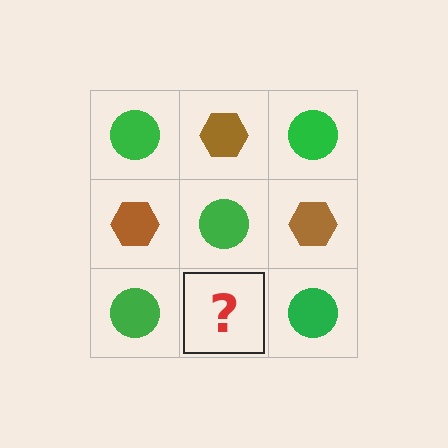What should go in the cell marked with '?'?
The missing cell should contain a brown hexagon.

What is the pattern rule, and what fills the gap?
The rule is that it alternates green circle and brown hexagon in a checkerboard pattern. The gap should be filled with a brown hexagon.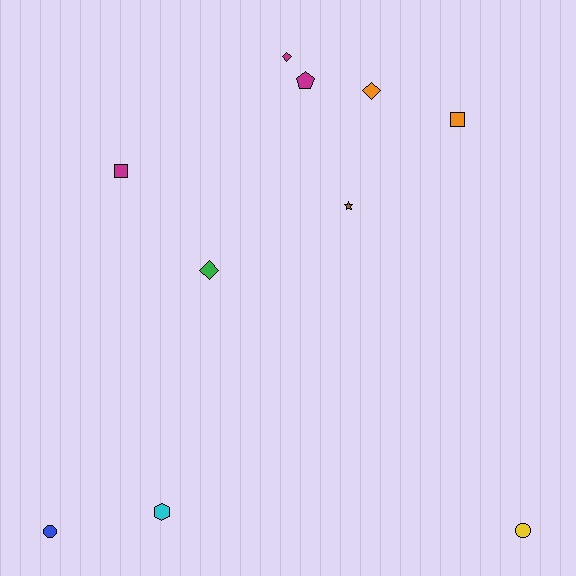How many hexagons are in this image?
There is 1 hexagon.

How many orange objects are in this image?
There are 2 orange objects.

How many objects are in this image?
There are 10 objects.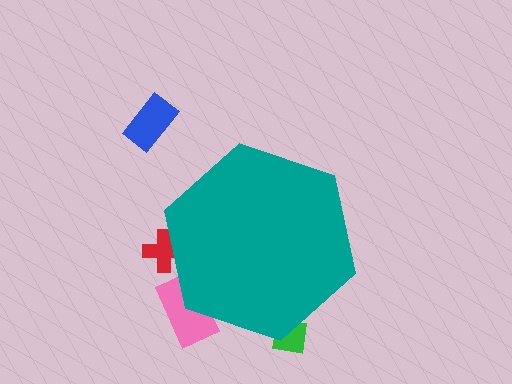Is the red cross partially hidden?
Yes, the red cross is partially hidden behind the teal hexagon.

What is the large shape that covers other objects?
A teal hexagon.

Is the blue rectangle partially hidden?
No, the blue rectangle is fully visible.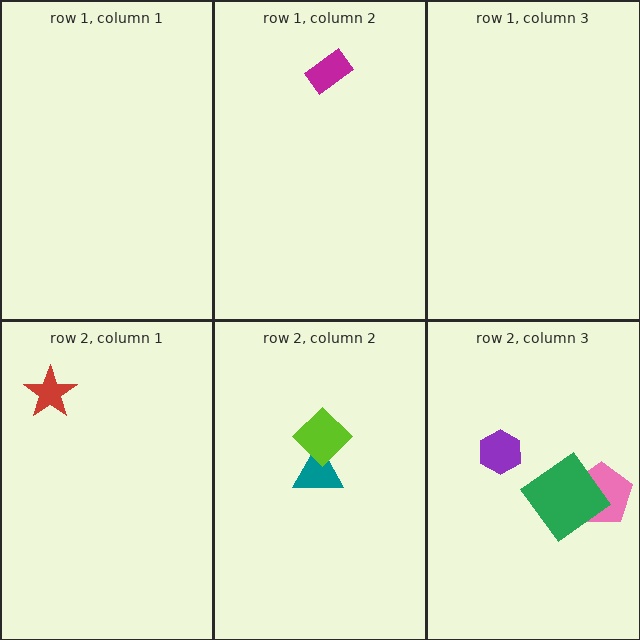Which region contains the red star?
The row 2, column 1 region.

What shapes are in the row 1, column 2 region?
The magenta rectangle.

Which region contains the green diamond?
The row 2, column 3 region.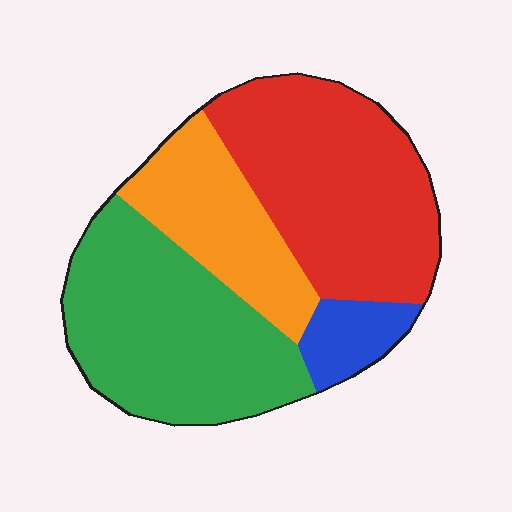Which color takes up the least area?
Blue, at roughly 5%.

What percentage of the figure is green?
Green takes up about three eighths (3/8) of the figure.